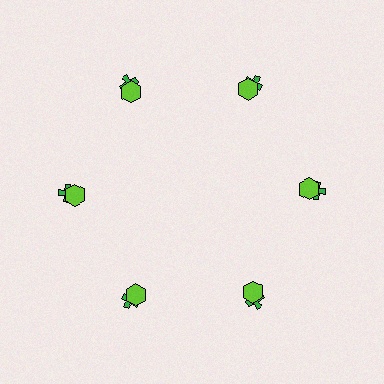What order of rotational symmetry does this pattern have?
This pattern has 6-fold rotational symmetry.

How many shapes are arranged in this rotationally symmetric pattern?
There are 12 shapes, arranged in 6 groups of 2.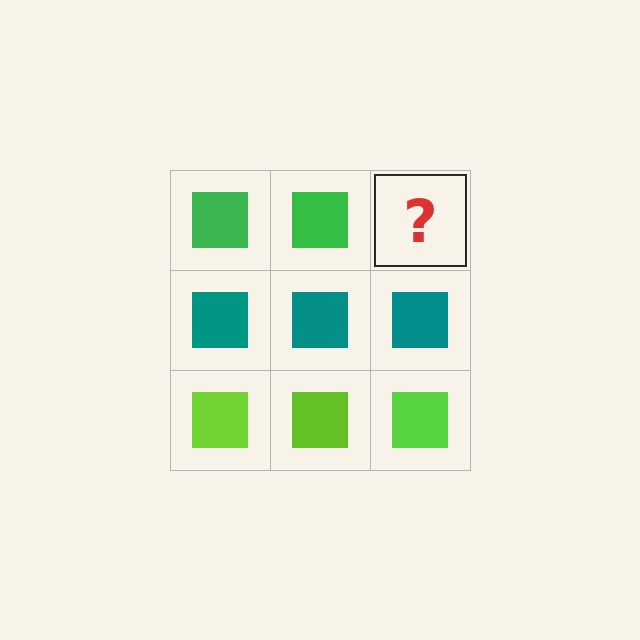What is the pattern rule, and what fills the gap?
The rule is that each row has a consistent color. The gap should be filled with a green square.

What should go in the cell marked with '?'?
The missing cell should contain a green square.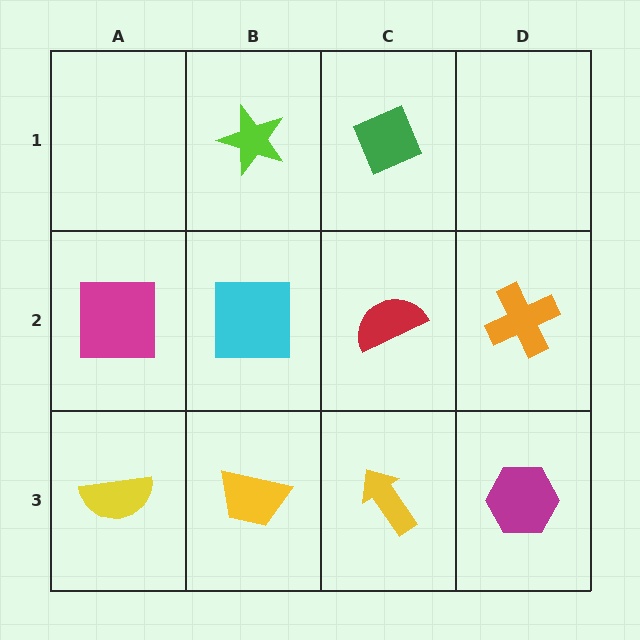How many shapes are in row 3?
4 shapes.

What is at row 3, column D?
A magenta hexagon.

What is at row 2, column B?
A cyan square.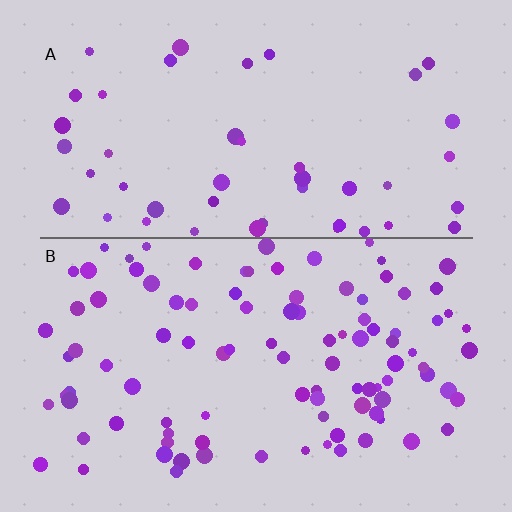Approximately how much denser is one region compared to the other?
Approximately 2.1× — region B over region A.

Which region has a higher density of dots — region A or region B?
B (the bottom).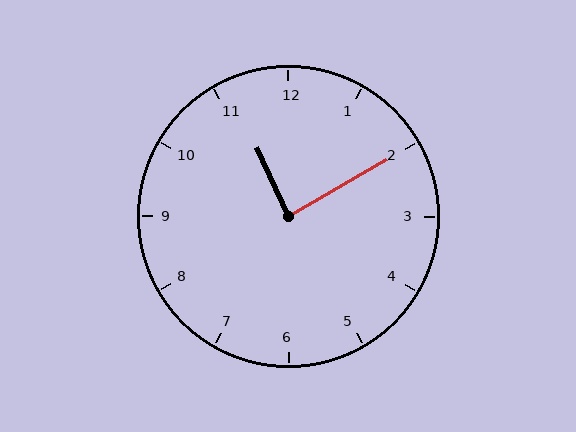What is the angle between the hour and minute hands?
Approximately 85 degrees.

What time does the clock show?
11:10.